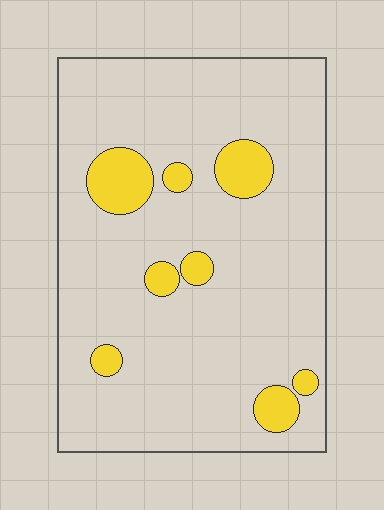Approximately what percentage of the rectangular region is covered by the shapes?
Approximately 10%.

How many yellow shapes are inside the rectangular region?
8.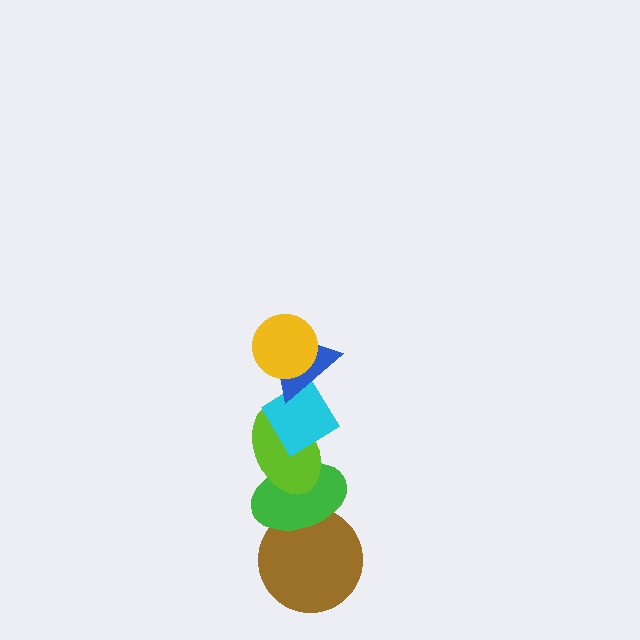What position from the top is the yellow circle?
The yellow circle is 1st from the top.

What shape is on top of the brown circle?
The green ellipse is on top of the brown circle.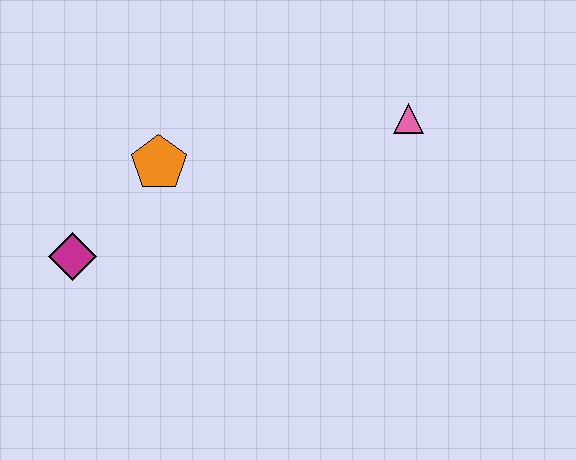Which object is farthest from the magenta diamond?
The pink triangle is farthest from the magenta diamond.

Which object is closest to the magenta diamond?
The orange pentagon is closest to the magenta diamond.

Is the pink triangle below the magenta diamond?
No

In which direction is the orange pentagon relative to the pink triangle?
The orange pentagon is to the left of the pink triangle.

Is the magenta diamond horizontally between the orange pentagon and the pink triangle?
No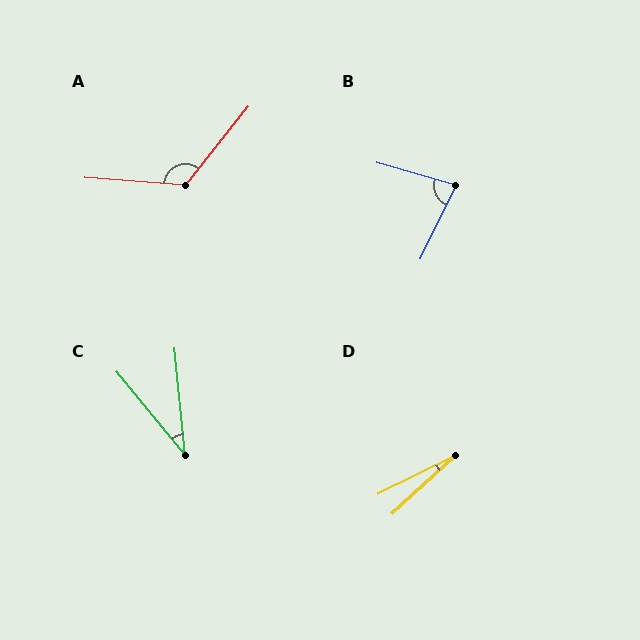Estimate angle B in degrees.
Approximately 80 degrees.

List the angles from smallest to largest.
D (16°), C (34°), B (80°), A (124°).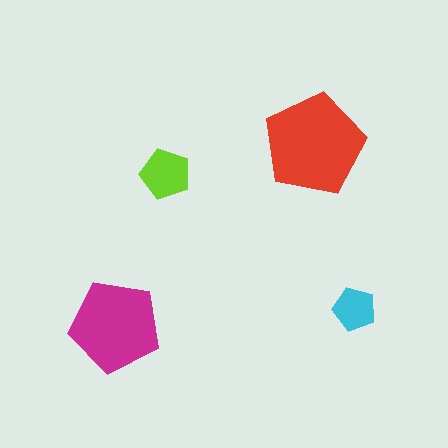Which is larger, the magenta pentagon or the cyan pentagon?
The magenta one.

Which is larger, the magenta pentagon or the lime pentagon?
The magenta one.